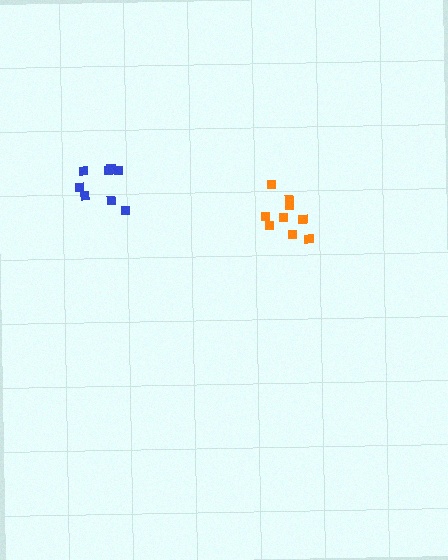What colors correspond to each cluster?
The clusters are colored: orange, blue.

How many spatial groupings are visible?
There are 2 spatial groupings.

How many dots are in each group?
Group 1: 9 dots, Group 2: 8 dots (17 total).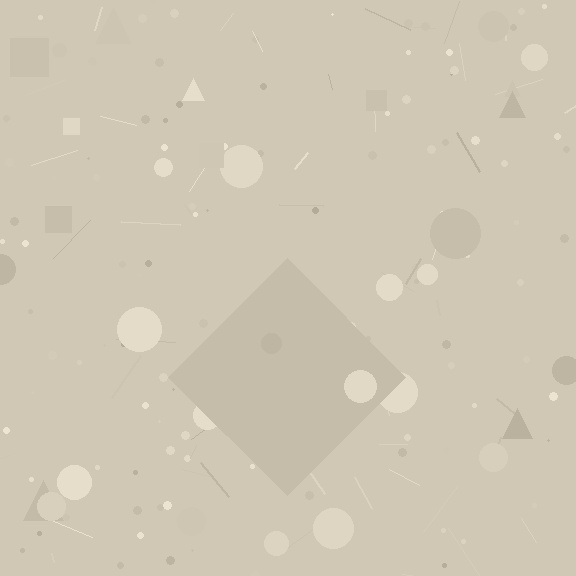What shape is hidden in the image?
A diamond is hidden in the image.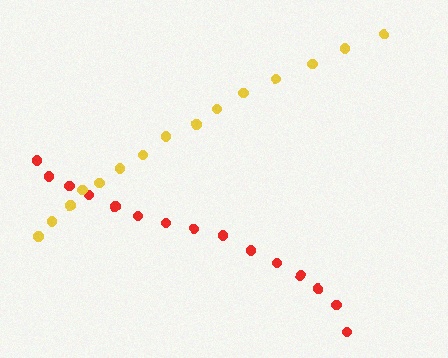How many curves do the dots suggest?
There are 2 distinct paths.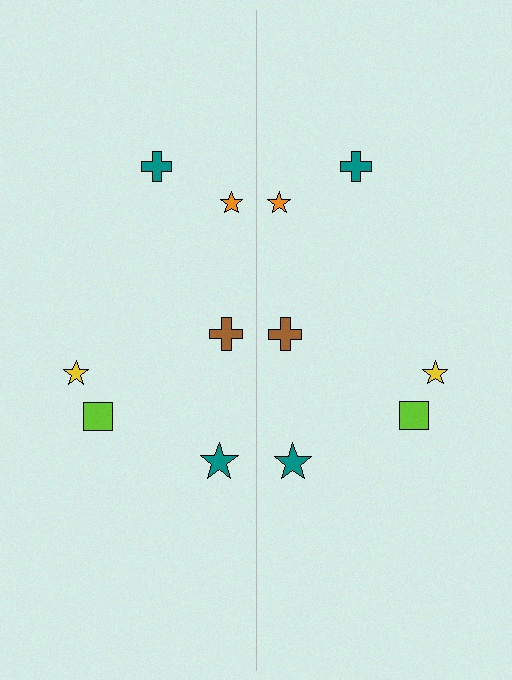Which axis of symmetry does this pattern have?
The pattern has a vertical axis of symmetry running through the center of the image.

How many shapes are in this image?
There are 12 shapes in this image.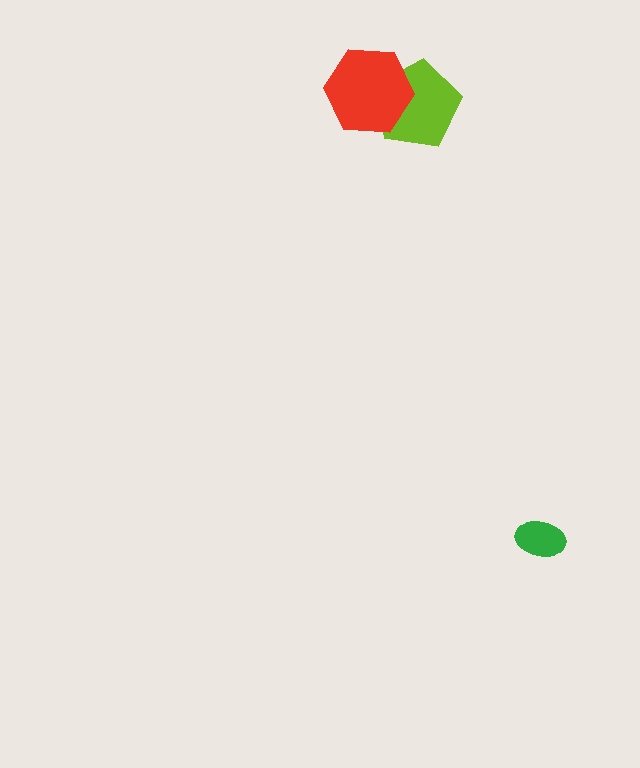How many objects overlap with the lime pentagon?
1 object overlaps with the lime pentagon.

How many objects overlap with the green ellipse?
0 objects overlap with the green ellipse.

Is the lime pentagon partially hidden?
Yes, it is partially covered by another shape.